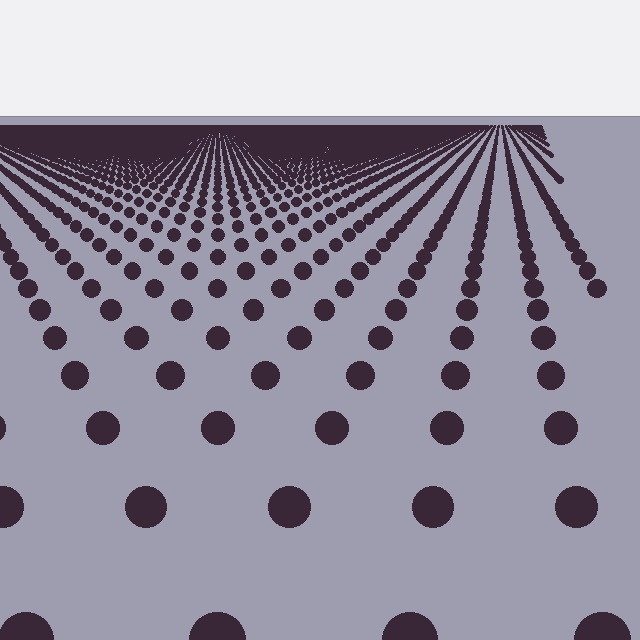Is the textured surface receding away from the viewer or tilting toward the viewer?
The surface is receding away from the viewer. Texture elements get smaller and denser toward the top.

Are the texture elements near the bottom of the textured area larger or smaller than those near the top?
Larger. Near the bottom, elements are closer to the viewer and appear at a bigger on-screen size.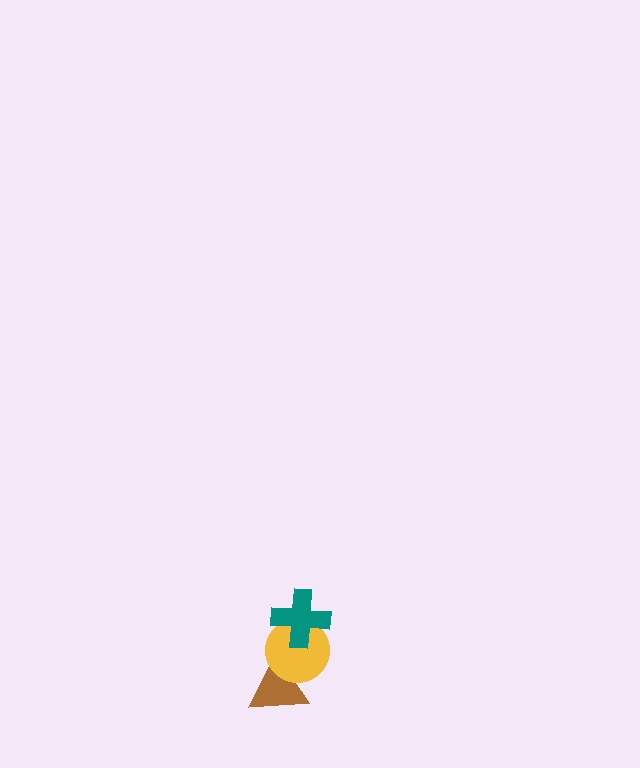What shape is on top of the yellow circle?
The teal cross is on top of the yellow circle.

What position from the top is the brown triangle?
The brown triangle is 3rd from the top.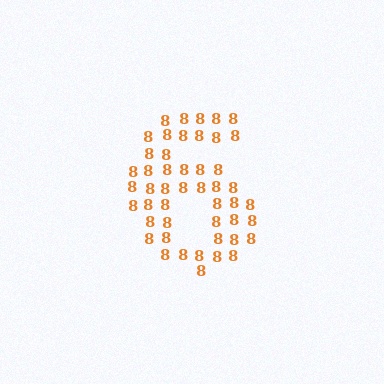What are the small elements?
The small elements are digit 8's.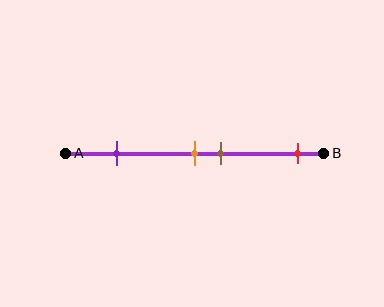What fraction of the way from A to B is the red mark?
The red mark is approximately 90% (0.9) of the way from A to B.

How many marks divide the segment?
There are 4 marks dividing the segment.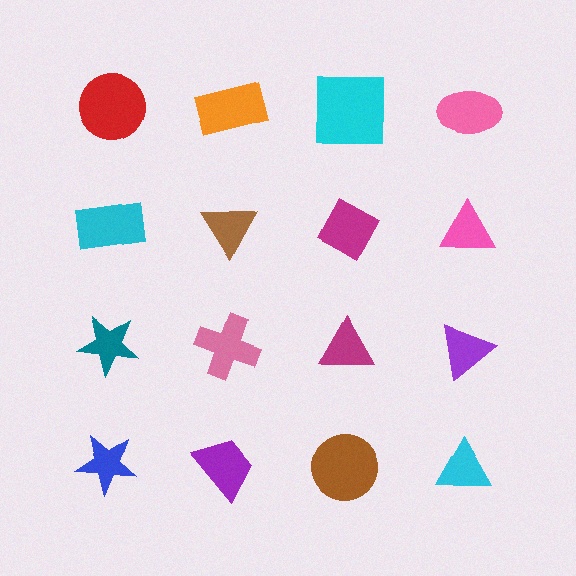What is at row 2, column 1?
A cyan rectangle.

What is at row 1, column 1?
A red circle.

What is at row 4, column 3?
A brown circle.